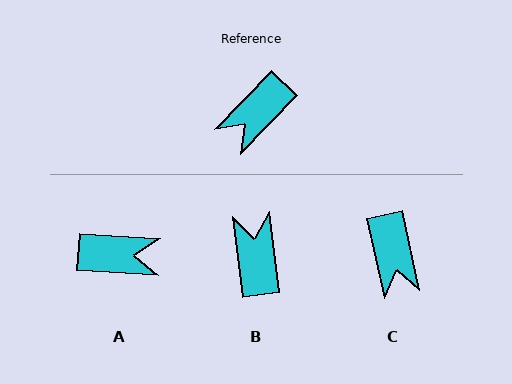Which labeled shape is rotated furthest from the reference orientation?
A, about 131 degrees away.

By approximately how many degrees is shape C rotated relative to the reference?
Approximately 56 degrees counter-clockwise.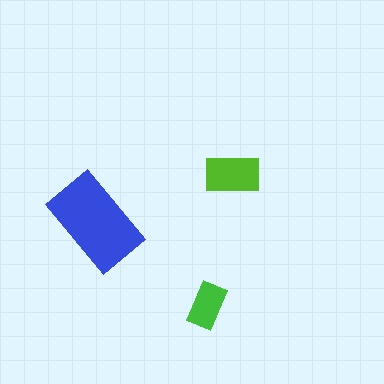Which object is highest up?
The lime rectangle is topmost.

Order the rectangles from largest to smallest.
the blue one, the lime one, the green one.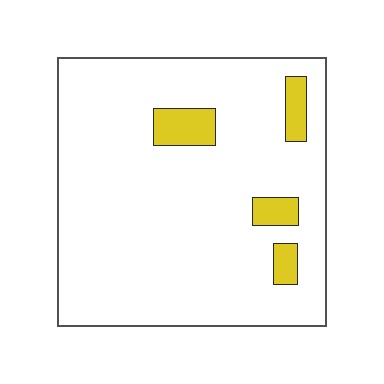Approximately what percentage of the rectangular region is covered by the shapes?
Approximately 10%.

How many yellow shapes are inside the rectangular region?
4.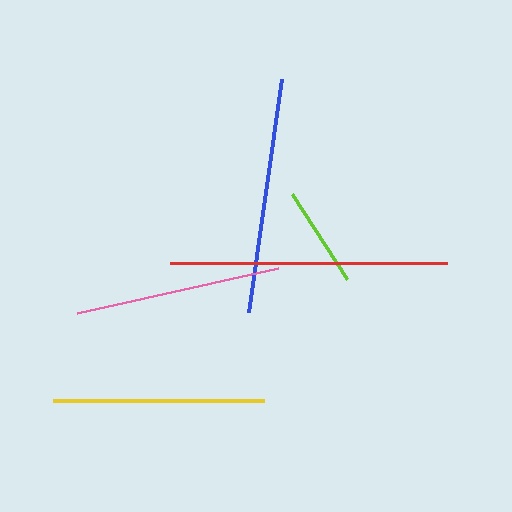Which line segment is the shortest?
The lime line is the shortest at approximately 101 pixels.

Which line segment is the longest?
The red line is the longest at approximately 277 pixels.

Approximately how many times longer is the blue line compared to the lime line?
The blue line is approximately 2.3 times the length of the lime line.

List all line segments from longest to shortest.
From longest to shortest: red, blue, yellow, pink, lime.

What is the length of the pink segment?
The pink segment is approximately 206 pixels long.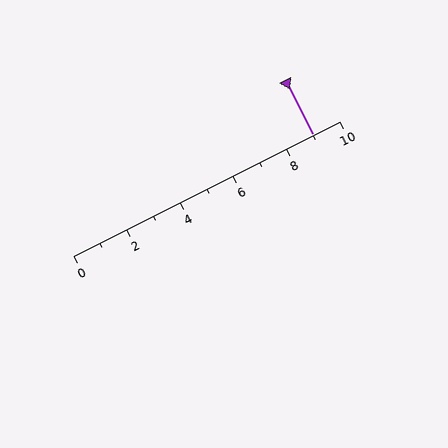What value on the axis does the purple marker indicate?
The marker indicates approximately 9.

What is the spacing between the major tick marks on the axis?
The major ticks are spaced 2 apart.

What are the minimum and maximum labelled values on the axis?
The axis runs from 0 to 10.